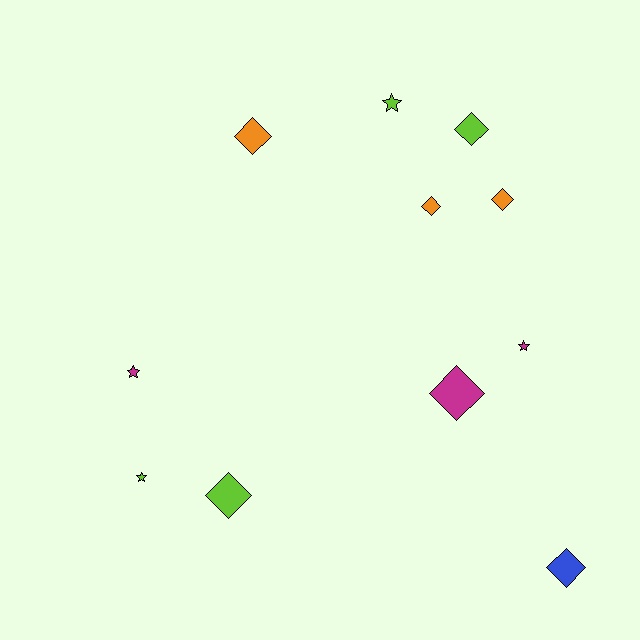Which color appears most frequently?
Lime, with 4 objects.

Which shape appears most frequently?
Diamond, with 7 objects.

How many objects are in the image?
There are 11 objects.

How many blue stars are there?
There are no blue stars.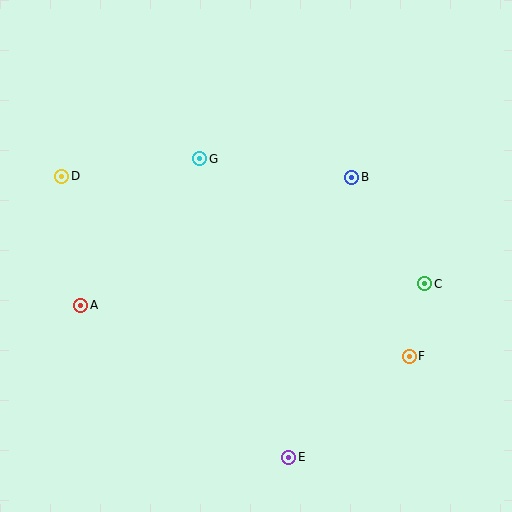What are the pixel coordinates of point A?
Point A is at (81, 305).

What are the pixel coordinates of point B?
Point B is at (352, 177).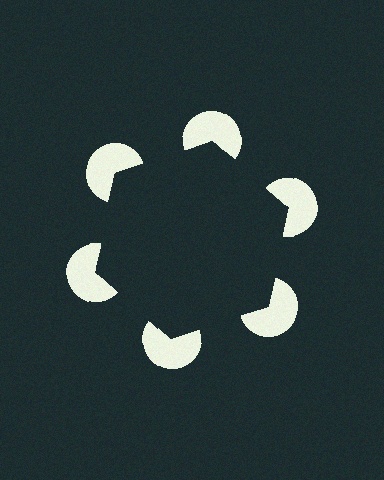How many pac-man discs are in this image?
There are 6 — one at each vertex of the illusory hexagon.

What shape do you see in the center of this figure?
An illusory hexagon — its edges are inferred from the aligned wedge cuts in the pac-man discs, not physically drawn.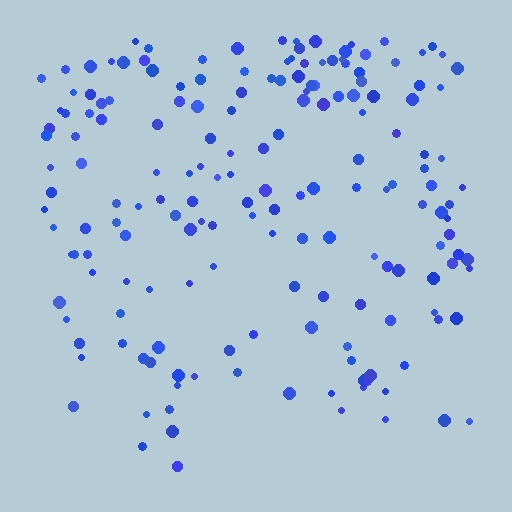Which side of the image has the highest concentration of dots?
The top.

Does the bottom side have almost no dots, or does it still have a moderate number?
Still a moderate number, just noticeably fewer than the top.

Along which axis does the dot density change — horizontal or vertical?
Vertical.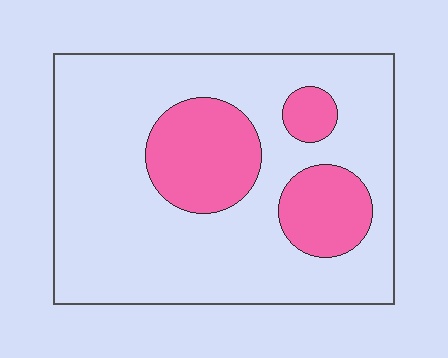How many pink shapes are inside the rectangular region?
3.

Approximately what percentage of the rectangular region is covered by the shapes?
Approximately 25%.